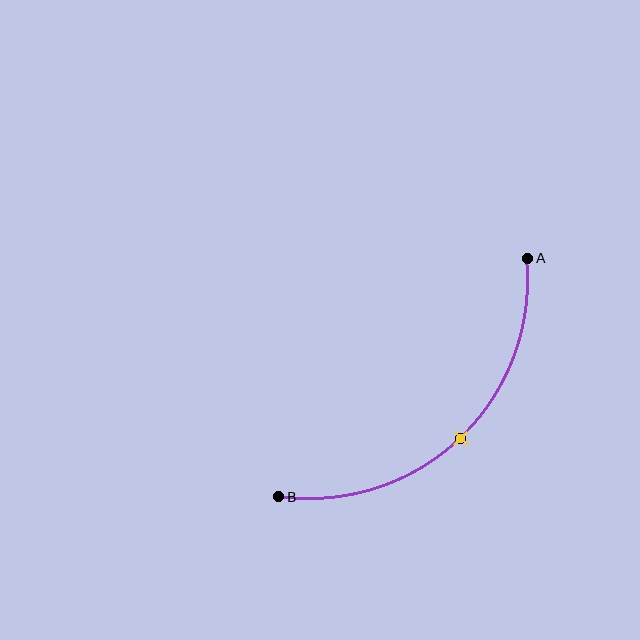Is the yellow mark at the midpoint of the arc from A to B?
Yes. The yellow mark lies on the arc at equal arc-length from both A and B — it is the arc midpoint.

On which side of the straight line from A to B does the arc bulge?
The arc bulges below and to the right of the straight line connecting A and B.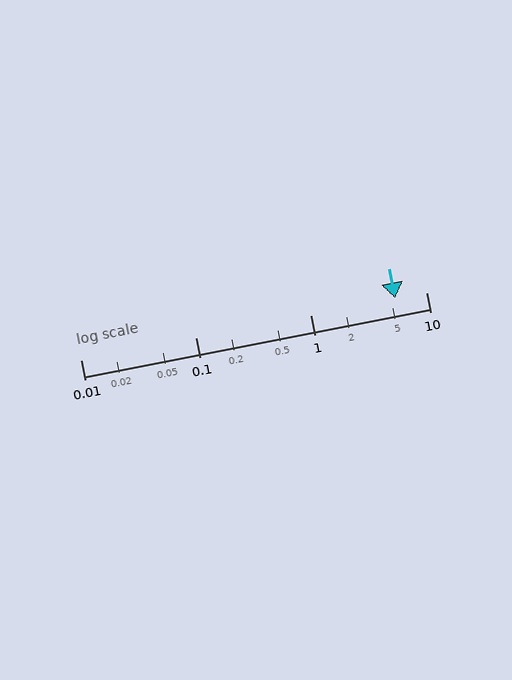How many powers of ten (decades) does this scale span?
The scale spans 3 decades, from 0.01 to 10.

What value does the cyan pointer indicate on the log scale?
The pointer indicates approximately 5.4.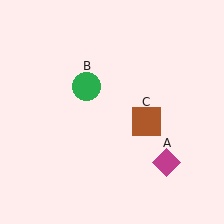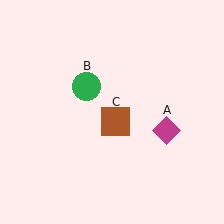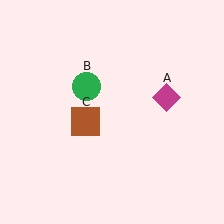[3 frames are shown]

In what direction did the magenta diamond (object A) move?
The magenta diamond (object A) moved up.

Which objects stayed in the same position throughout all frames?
Green circle (object B) remained stationary.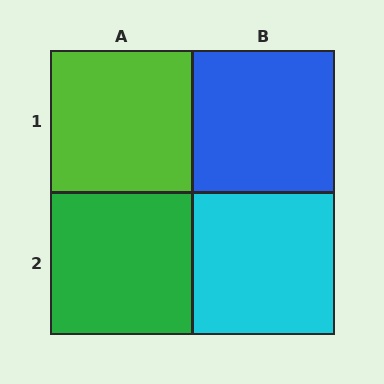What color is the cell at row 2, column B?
Cyan.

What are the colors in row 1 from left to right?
Lime, blue.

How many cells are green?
1 cell is green.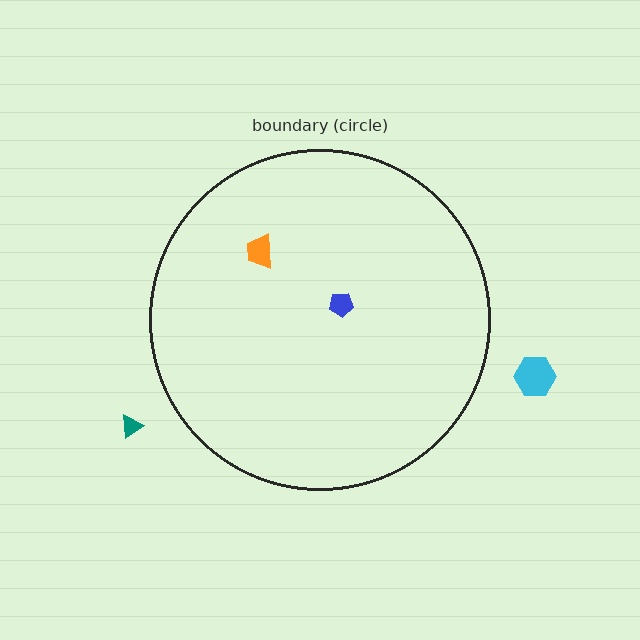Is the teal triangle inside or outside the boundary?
Outside.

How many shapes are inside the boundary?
2 inside, 2 outside.